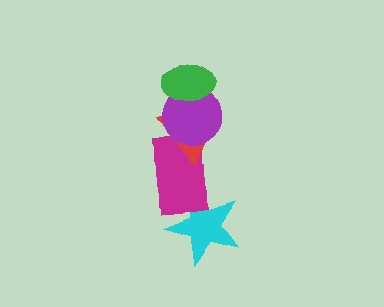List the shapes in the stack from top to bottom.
From top to bottom: the green ellipse, the purple circle, the red triangle, the magenta rectangle, the cyan star.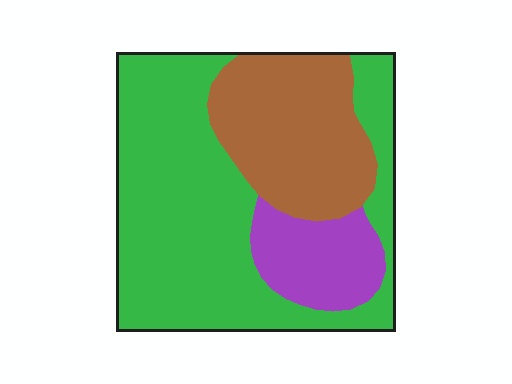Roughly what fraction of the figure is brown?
Brown covers 28% of the figure.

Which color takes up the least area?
Purple, at roughly 15%.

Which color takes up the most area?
Green, at roughly 60%.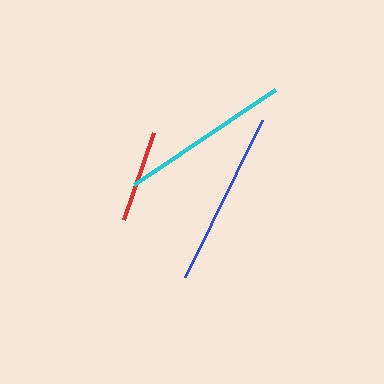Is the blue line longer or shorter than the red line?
The blue line is longer than the red line.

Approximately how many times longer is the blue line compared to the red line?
The blue line is approximately 1.9 times the length of the red line.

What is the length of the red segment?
The red segment is approximately 91 pixels long.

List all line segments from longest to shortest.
From longest to shortest: blue, cyan, red.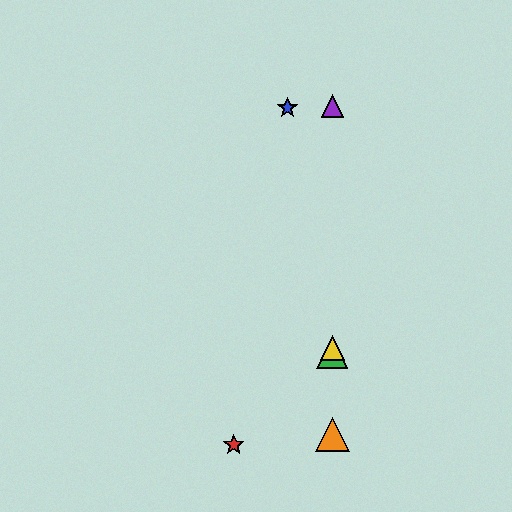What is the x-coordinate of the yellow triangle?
The yellow triangle is at x≈332.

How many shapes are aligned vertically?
4 shapes (the green triangle, the yellow triangle, the purple triangle, the orange triangle) are aligned vertically.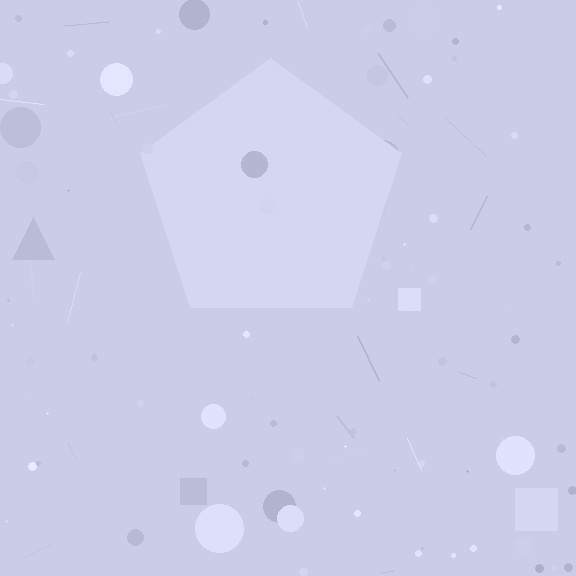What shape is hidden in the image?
A pentagon is hidden in the image.